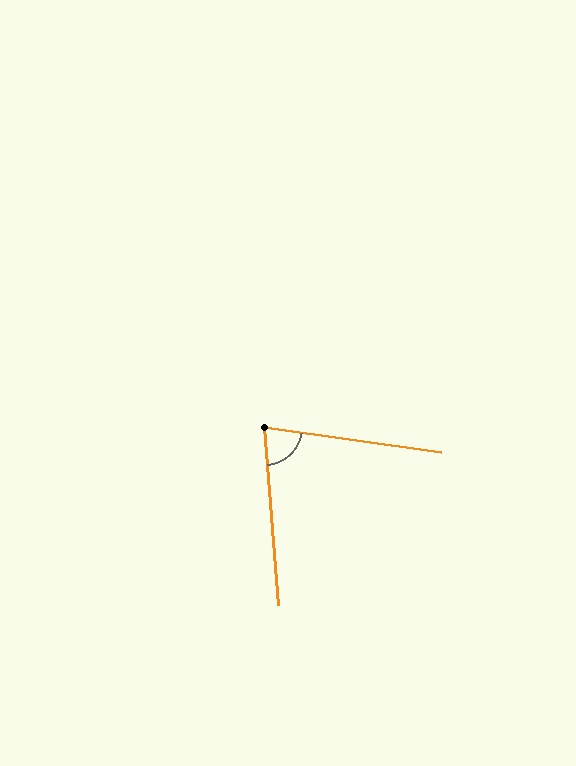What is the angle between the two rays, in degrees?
Approximately 77 degrees.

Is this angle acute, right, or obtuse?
It is acute.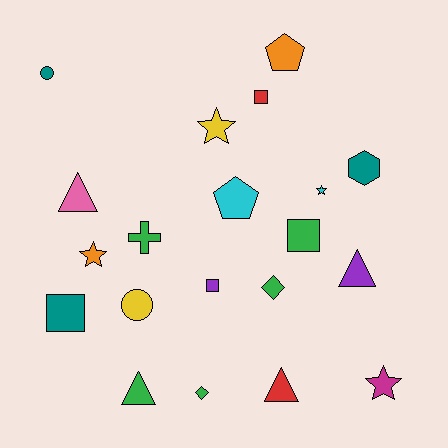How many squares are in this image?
There are 4 squares.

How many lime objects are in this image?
There are no lime objects.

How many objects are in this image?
There are 20 objects.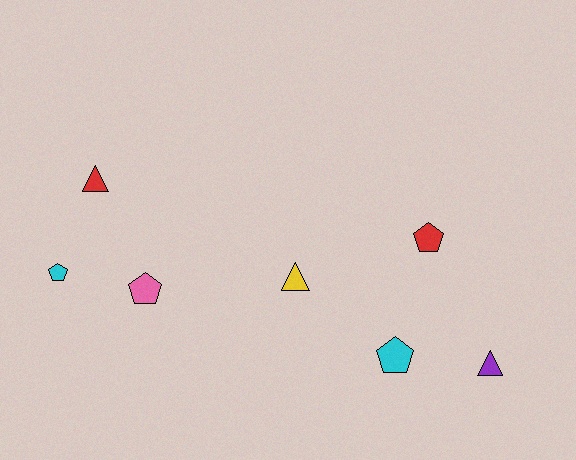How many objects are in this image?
There are 7 objects.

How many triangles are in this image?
There are 3 triangles.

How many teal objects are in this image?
There are no teal objects.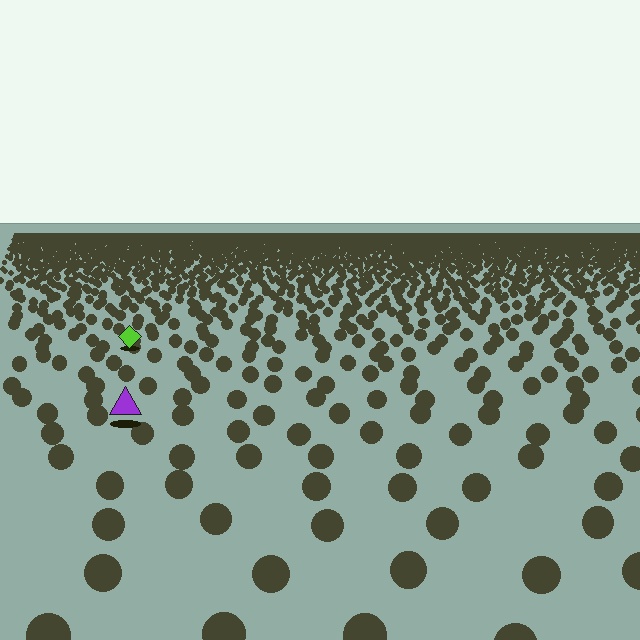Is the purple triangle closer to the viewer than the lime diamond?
Yes. The purple triangle is closer — you can tell from the texture gradient: the ground texture is coarser near it.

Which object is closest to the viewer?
The purple triangle is closest. The texture marks near it are larger and more spread out.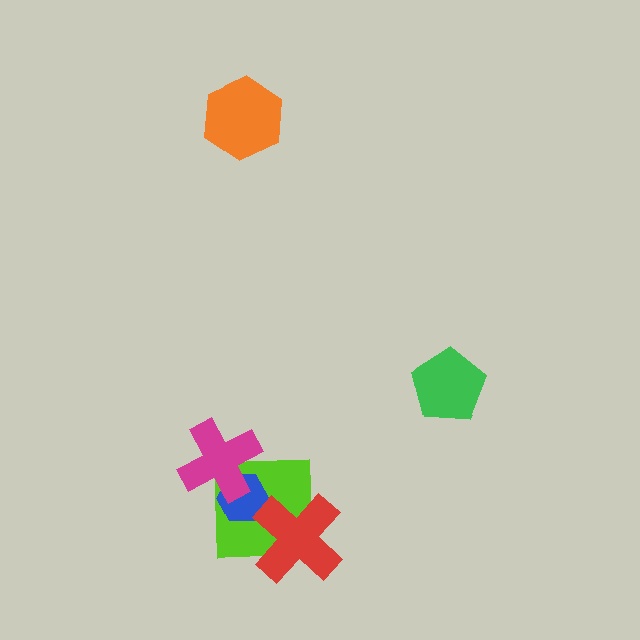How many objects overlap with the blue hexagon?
2 objects overlap with the blue hexagon.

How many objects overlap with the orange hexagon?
0 objects overlap with the orange hexagon.